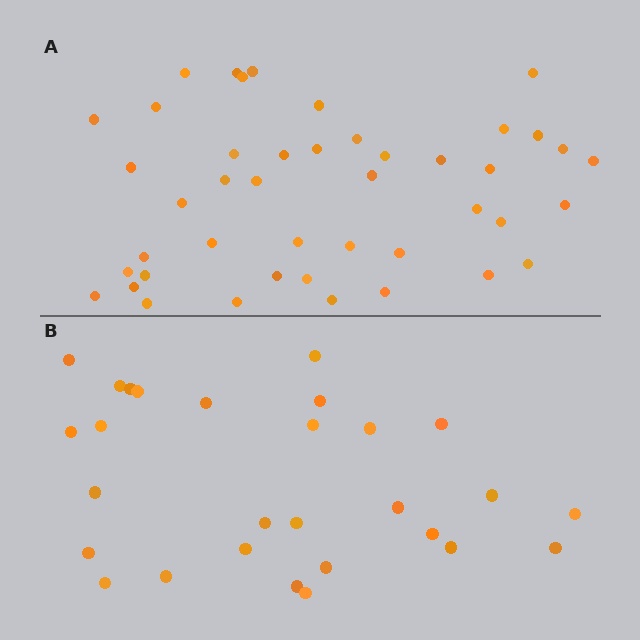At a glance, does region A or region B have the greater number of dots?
Region A (the top region) has more dots.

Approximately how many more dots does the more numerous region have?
Region A has approximately 15 more dots than region B.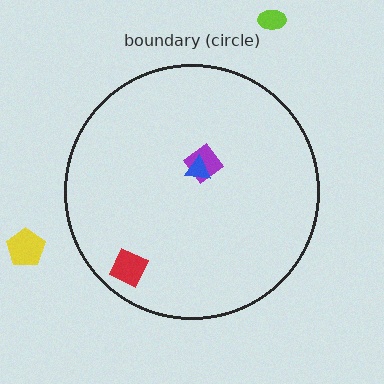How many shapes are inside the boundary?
3 inside, 2 outside.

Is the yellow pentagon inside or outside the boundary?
Outside.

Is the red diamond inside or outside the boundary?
Inside.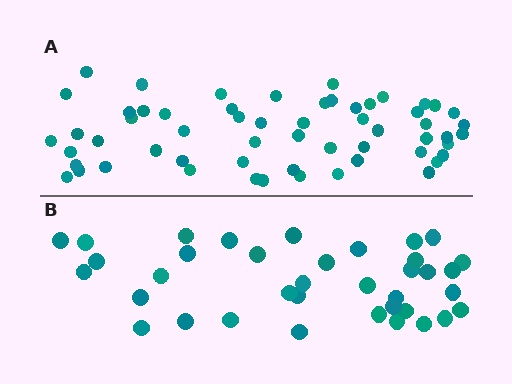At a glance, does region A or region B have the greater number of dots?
Region A (the top region) has more dots.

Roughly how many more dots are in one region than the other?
Region A has approximately 20 more dots than region B.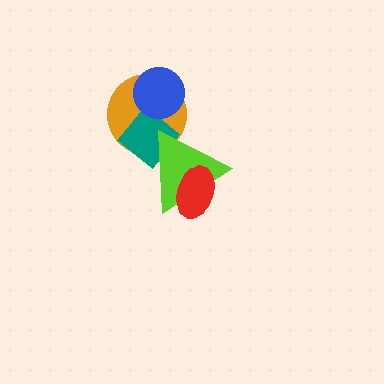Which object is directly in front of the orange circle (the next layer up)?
The teal diamond is directly in front of the orange circle.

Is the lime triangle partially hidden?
Yes, it is partially covered by another shape.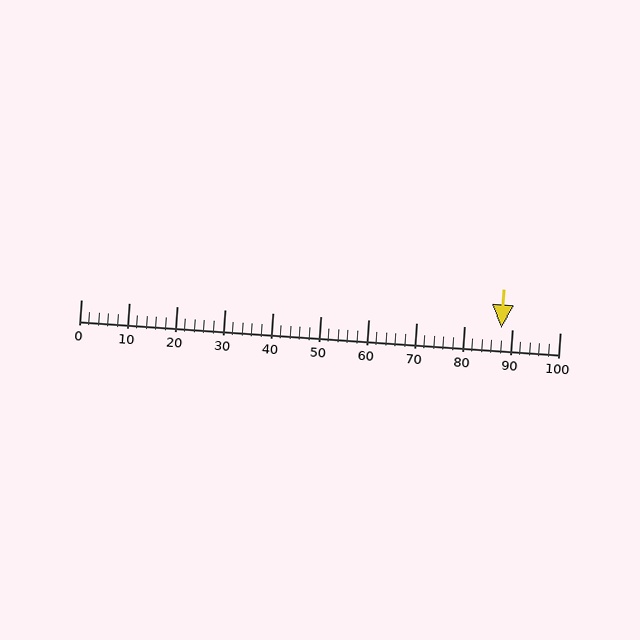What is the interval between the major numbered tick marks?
The major tick marks are spaced 10 units apart.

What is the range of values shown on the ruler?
The ruler shows values from 0 to 100.